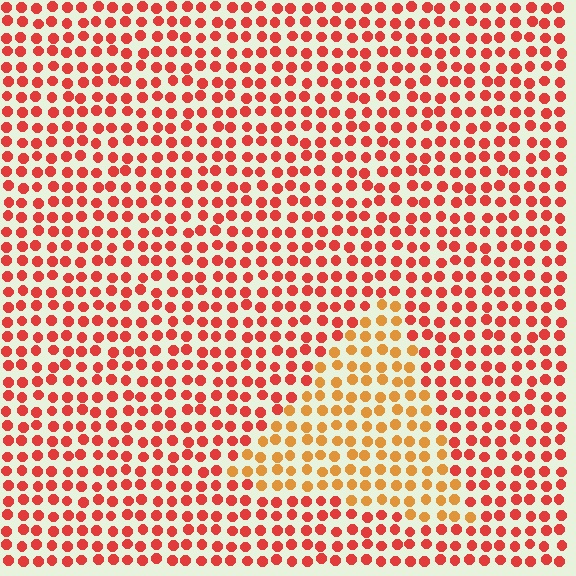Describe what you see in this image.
The image is filled with small red elements in a uniform arrangement. A triangle-shaped region is visible where the elements are tinted to a slightly different hue, forming a subtle color boundary.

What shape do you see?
I see a triangle.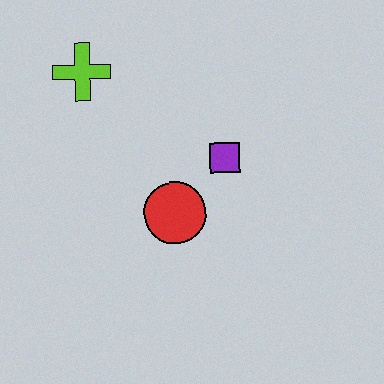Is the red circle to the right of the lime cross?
Yes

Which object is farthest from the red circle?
The lime cross is farthest from the red circle.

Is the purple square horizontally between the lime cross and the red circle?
No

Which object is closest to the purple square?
The red circle is closest to the purple square.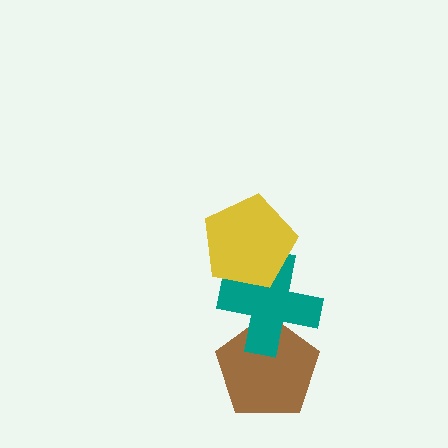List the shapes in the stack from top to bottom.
From top to bottom: the yellow pentagon, the teal cross, the brown pentagon.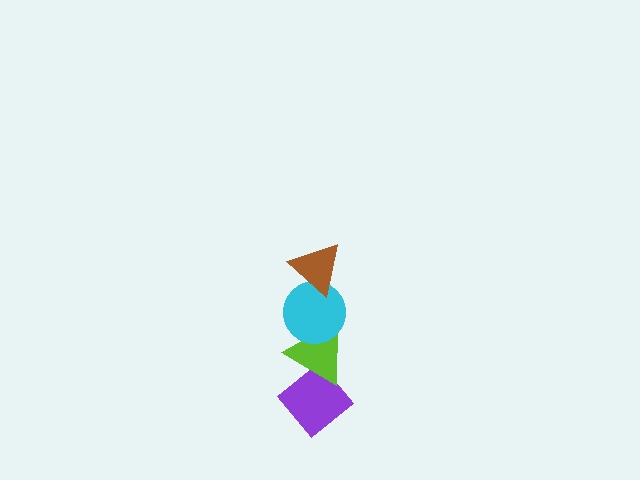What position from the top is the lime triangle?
The lime triangle is 3rd from the top.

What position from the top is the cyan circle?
The cyan circle is 2nd from the top.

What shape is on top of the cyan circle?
The brown triangle is on top of the cyan circle.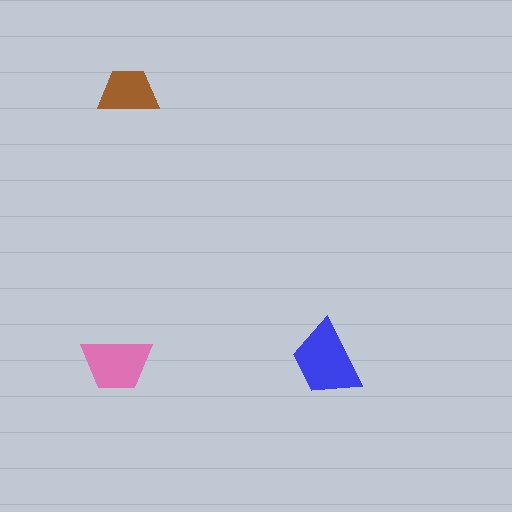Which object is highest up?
The brown trapezoid is topmost.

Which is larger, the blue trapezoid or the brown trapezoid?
The blue one.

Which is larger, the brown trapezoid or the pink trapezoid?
The pink one.